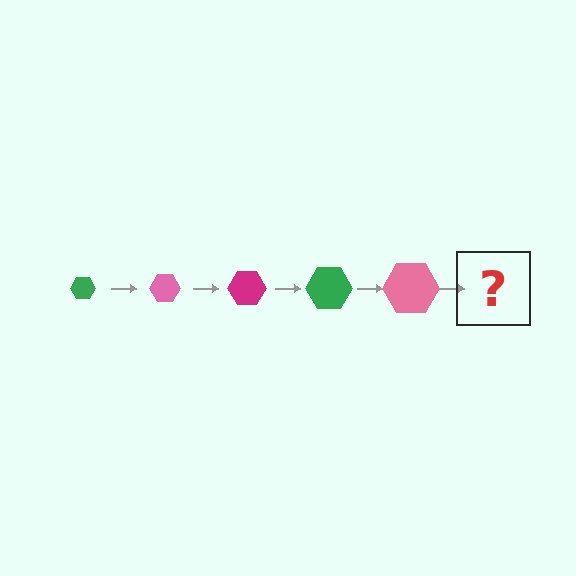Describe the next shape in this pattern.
It should be a magenta hexagon, larger than the previous one.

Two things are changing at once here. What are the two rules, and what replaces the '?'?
The two rules are that the hexagon grows larger each step and the color cycles through green, pink, and magenta. The '?' should be a magenta hexagon, larger than the previous one.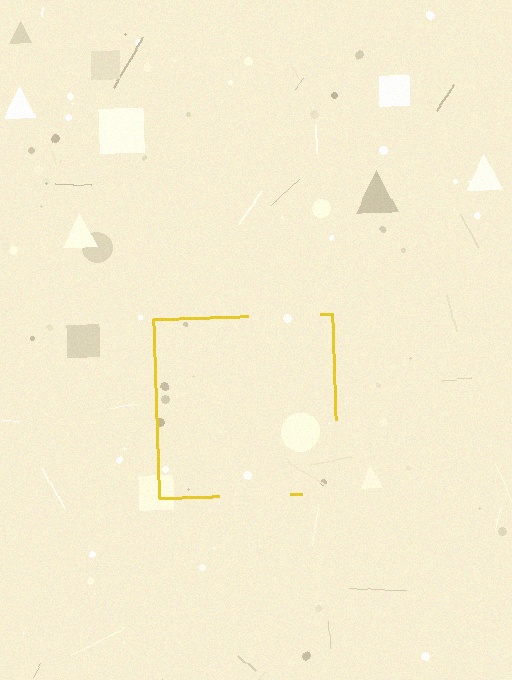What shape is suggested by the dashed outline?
The dashed outline suggests a square.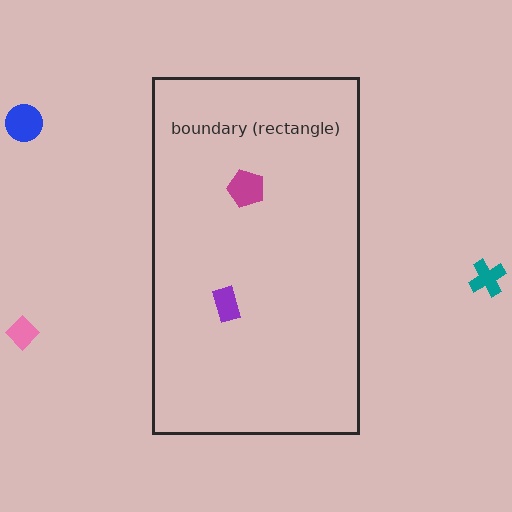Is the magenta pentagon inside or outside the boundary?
Inside.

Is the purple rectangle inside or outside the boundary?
Inside.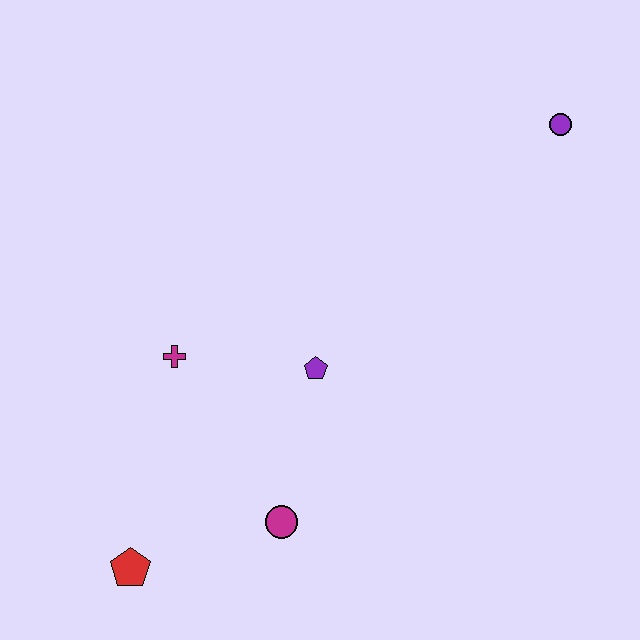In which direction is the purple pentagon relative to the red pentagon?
The purple pentagon is above the red pentagon.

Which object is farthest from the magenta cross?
The purple circle is farthest from the magenta cross.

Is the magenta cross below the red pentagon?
No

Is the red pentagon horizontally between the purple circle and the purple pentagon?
No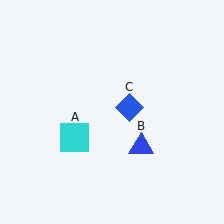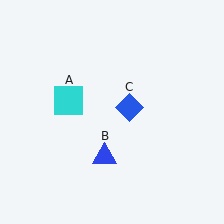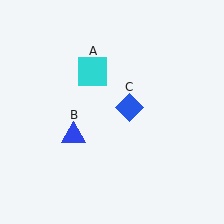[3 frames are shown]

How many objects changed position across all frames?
2 objects changed position: cyan square (object A), blue triangle (object B).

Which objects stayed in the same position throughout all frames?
Blue diamond (object C) remained stationary.